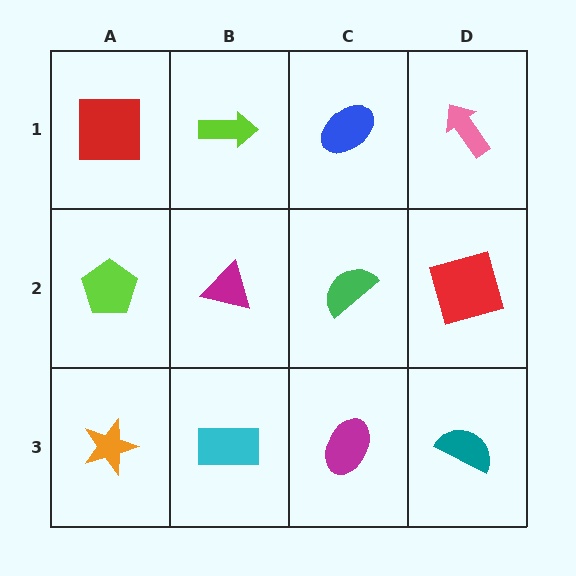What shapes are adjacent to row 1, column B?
A magenta triangle (row 2, column B), a red square (row 1, column A), a blue ellipse (row 1, column C).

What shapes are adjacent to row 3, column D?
A red square (row 2, column D), a magenta ellipse (row 3, column C).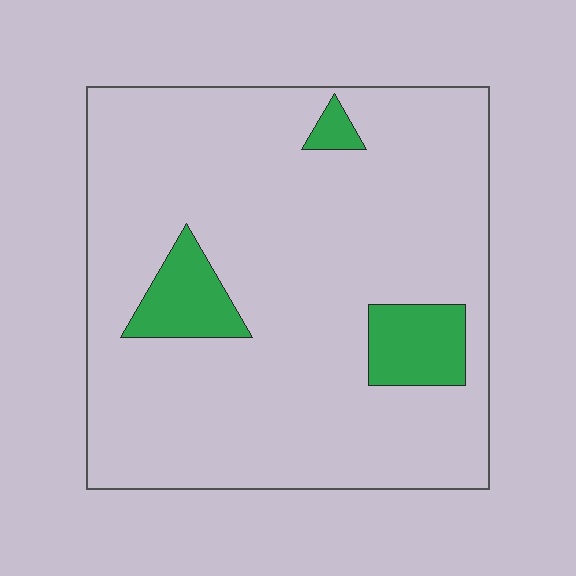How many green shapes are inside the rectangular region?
3.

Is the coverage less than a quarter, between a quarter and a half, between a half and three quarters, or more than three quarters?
Less than a quarter.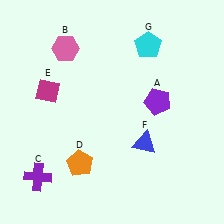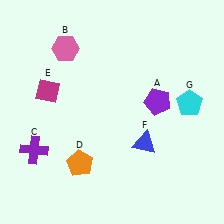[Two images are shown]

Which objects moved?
The objects that moved are: the purple cross (C), the cyan pentagon (G).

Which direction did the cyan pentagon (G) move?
The cyan pentagon (G) moved down.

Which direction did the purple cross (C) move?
The purple cross (C) moved up.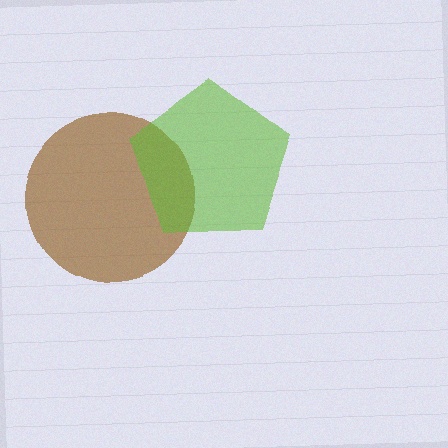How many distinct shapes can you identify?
There are 2 distinct shapes: a brown circle, a lime pentagon.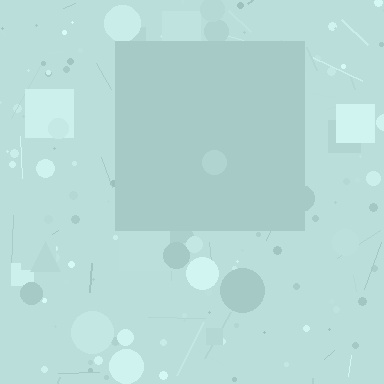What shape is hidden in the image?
A square is hidden in the image.